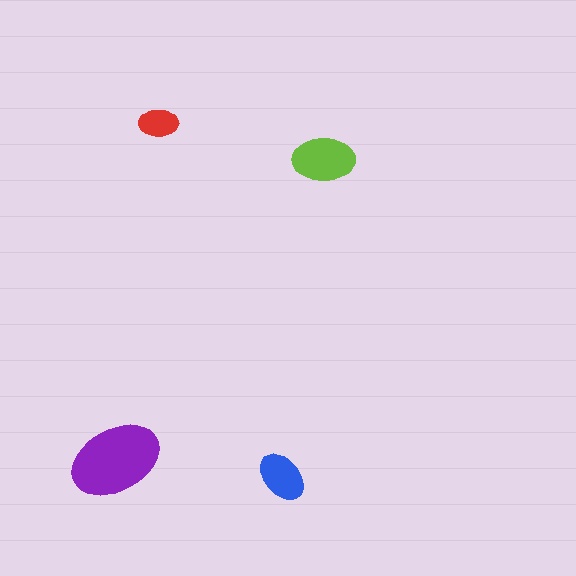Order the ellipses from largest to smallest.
the purple one, the lime one, the blue one, the red one.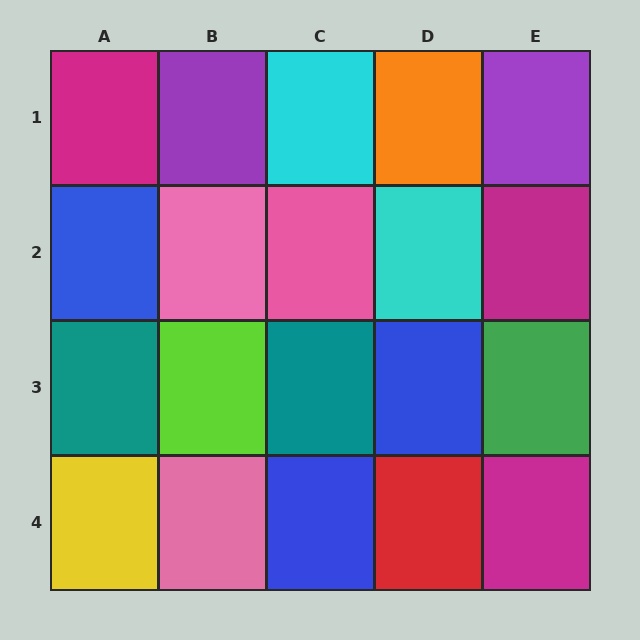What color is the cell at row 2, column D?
Cyan.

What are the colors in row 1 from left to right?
Magenta, purple, cyan, orange, purple.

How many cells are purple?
2 cells are purple.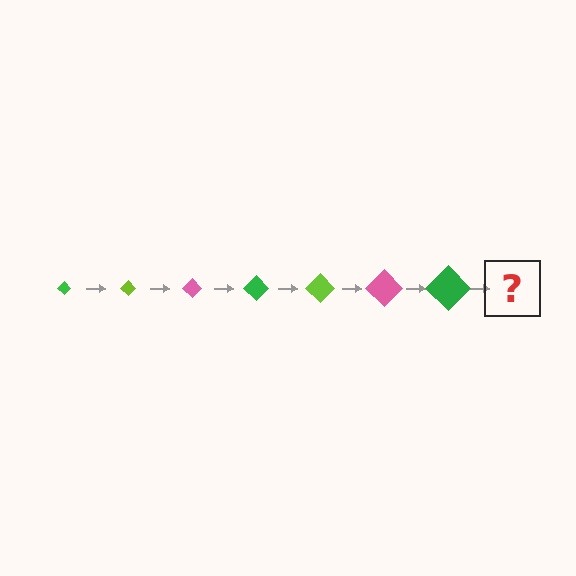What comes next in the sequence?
The next element should be a lime diamond, larger than the previous one.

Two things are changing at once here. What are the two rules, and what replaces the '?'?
The two rules are that the diamond grows larger each step and the color cycles through green, lime, and pink. The '?' should be a lime diamond, larger than the previous one.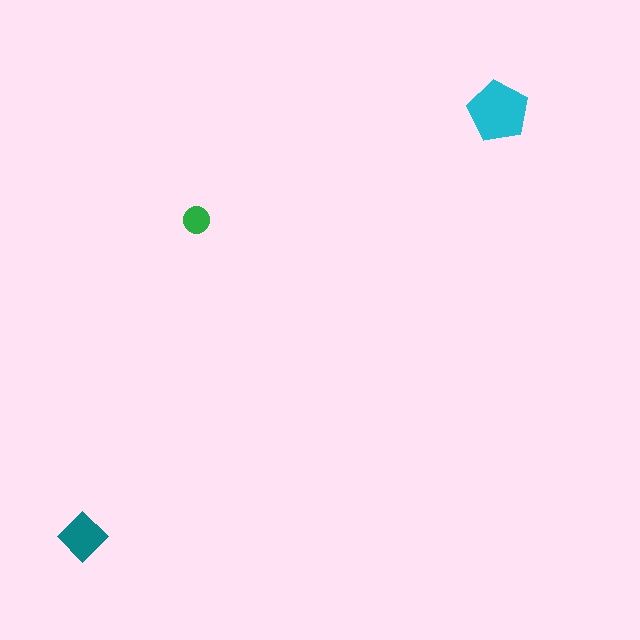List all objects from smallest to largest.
The green circle, the teal diamond, the cyan pentagon.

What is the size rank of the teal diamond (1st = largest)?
2nd.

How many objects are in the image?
There are 3 objects in the image.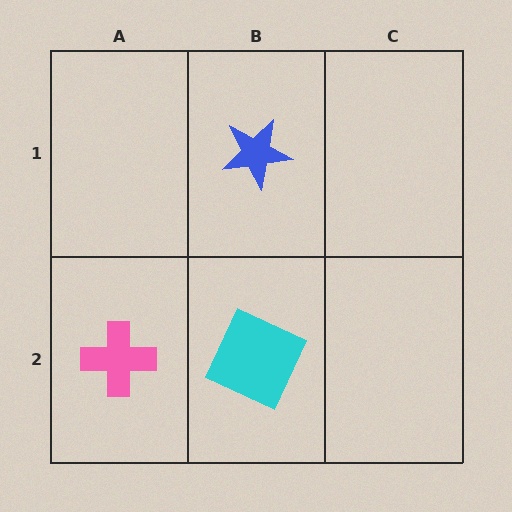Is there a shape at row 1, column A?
No, that cell is empty.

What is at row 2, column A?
A pink cross.